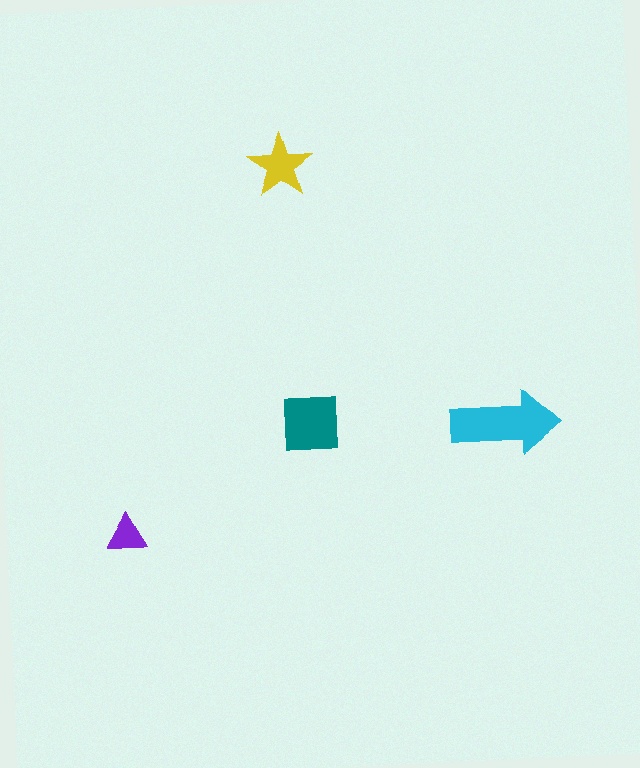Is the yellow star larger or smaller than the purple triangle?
Larger.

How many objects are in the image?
There are 4 objects in the image.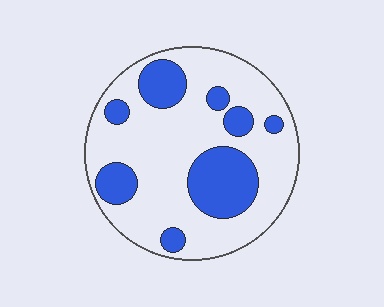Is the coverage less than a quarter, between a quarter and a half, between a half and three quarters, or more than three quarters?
Between a quarter and a half.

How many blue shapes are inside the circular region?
8.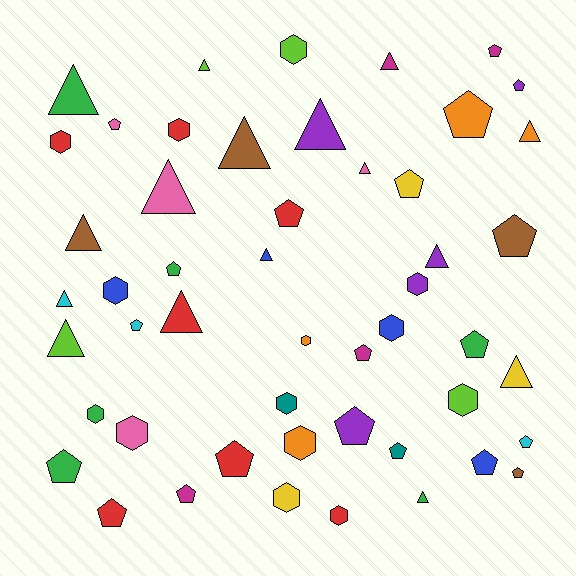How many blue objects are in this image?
There are 4 blue objects.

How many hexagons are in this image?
There are 14 hexagons.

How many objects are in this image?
There are 50 objects.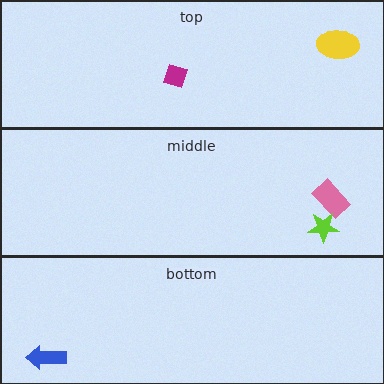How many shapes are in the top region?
2.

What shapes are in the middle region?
The pink rectangle, the lime star.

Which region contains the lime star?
The middle region.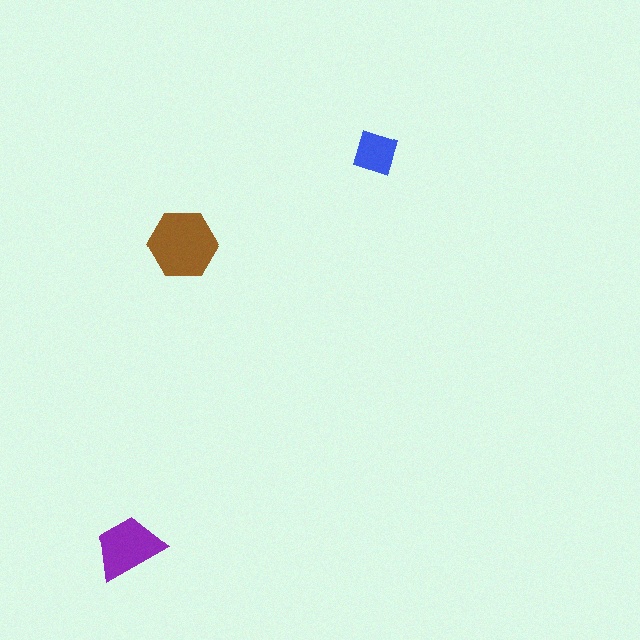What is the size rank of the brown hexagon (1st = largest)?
1st.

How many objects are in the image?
There are 3 objects in the image.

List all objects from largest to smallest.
The brown hexagon, the purple trapezoid, the blue diamond.